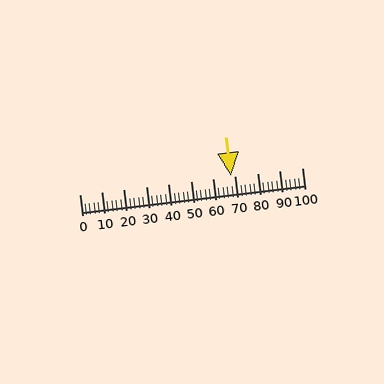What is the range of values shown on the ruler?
The ruler shows values from 0 to 100.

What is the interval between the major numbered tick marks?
The major tick marks are spaced 10 units apart.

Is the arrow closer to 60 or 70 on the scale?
The arrow is closer to 70.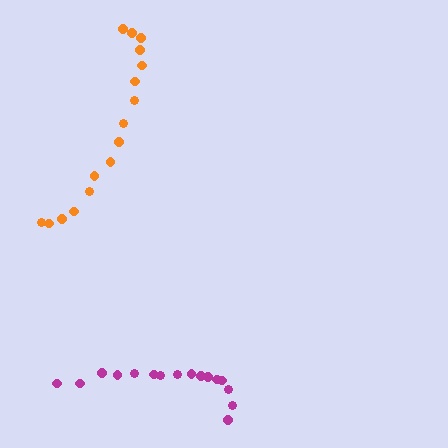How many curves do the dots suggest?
There are 2 distinct paths.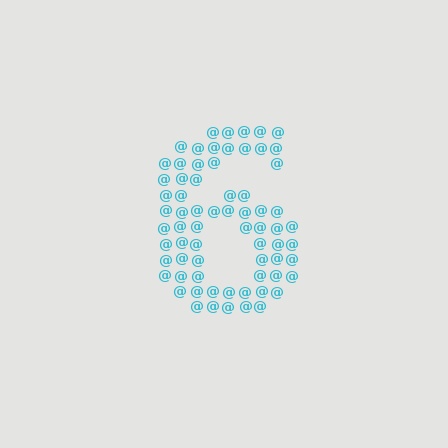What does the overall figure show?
The overall figure shows the digit 6.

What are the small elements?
The small elements are at signs.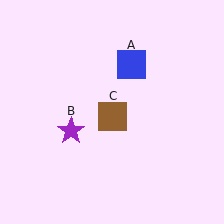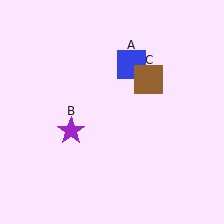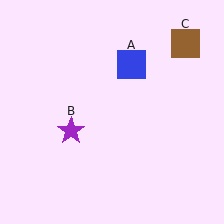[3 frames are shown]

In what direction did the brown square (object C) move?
The brown square (object C) moved up and to the right.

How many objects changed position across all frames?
1 object changed position: brown square (object C).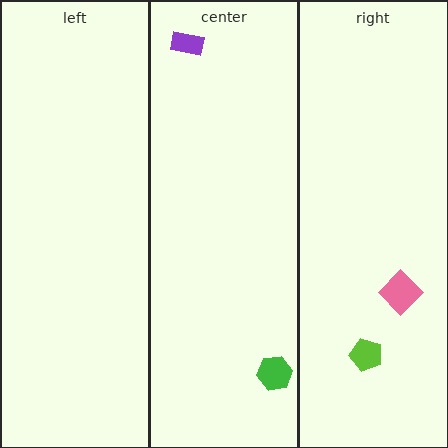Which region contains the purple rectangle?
The center region.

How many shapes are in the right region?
2.